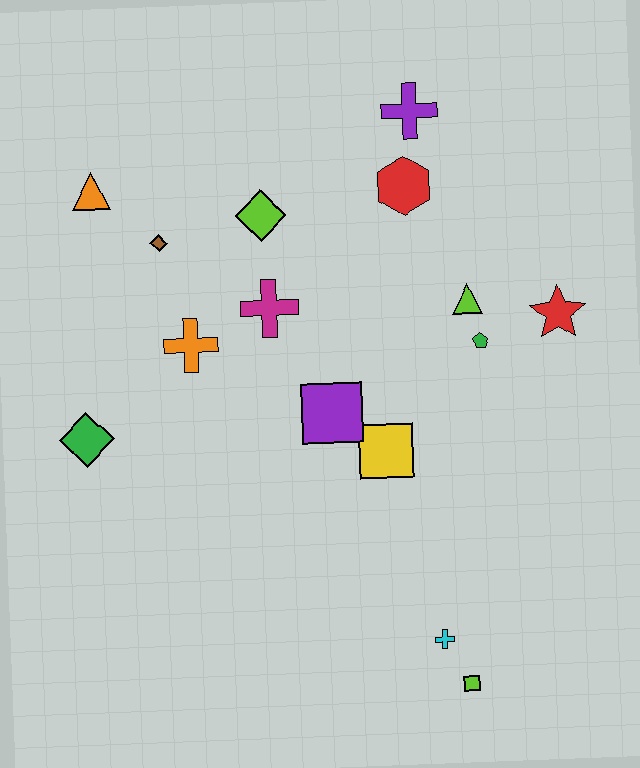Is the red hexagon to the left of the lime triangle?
Yes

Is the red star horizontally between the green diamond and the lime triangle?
No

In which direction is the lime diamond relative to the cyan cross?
The lime diamond is above the cyan cross.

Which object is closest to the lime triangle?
The green pentagon is closest to the lime triangle.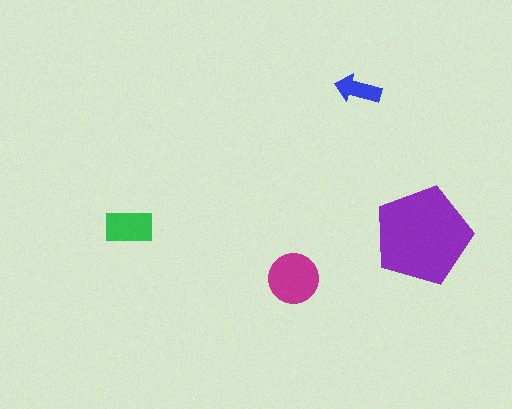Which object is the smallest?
The blue arrow.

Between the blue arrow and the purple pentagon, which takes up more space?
The purple pentagon.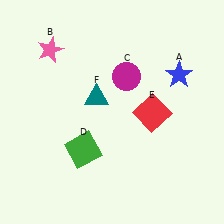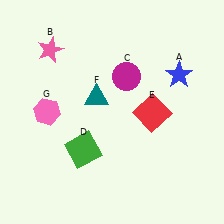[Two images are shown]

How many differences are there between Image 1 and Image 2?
There is 1 difference between the two images.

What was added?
A pink hexagon (G) was added in Image 2.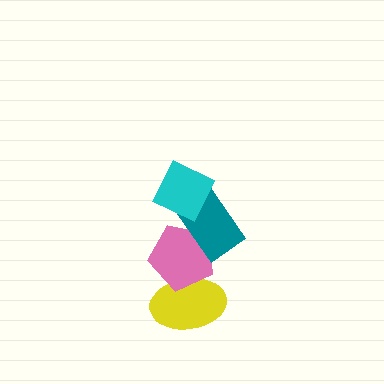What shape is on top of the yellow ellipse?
The pink pentagon is on top of the yellow ellipse.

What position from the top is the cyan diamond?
The cyan diamond is 1st from the top.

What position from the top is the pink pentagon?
The pink pentagon is 3rd from the top.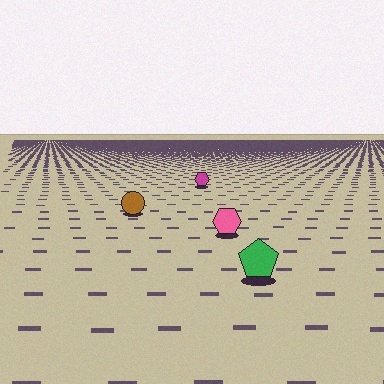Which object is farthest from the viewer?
The magenta hexagon is farthest from the viewer. It appears smaller and the ground texture around it is denser.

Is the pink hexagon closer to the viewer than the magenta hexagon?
Yes. The pink hexagon is closer — you can tell from the texture gradient: the ground texture is coarser near it.